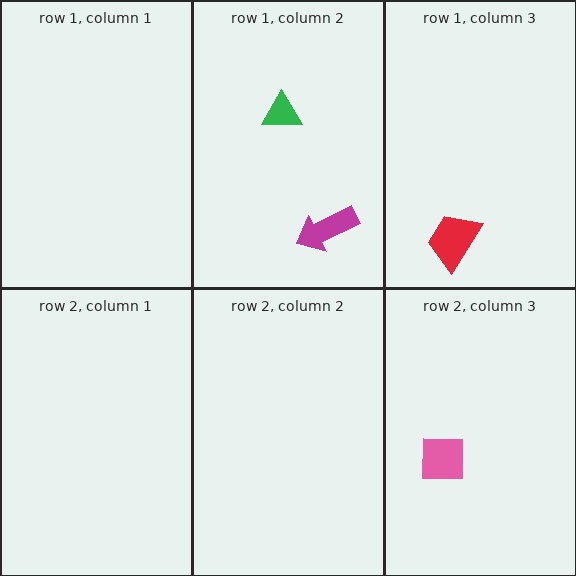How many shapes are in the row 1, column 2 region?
2.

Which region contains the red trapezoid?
The row 1, column 3 region.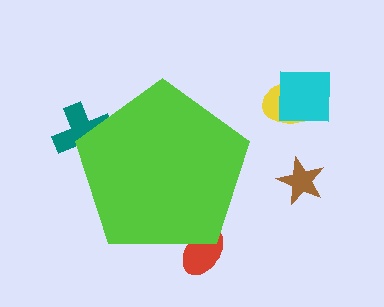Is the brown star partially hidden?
No, the brown star is fully visible.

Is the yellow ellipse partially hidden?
No, the yellow ellipse is fully visible.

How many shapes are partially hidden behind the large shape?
2 shapes are partially hidden.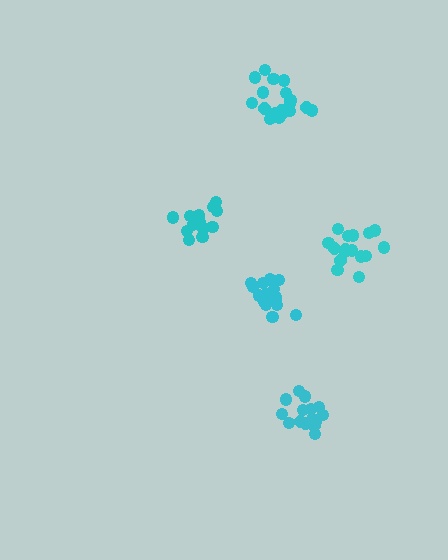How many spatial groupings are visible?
There are 5 spatial groupings.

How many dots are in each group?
Group 1: 16 dots, Group 2: 16 dots, Group 3: 16 dots, Group 4: 20 dots, Group 5: 20 dots (88 total).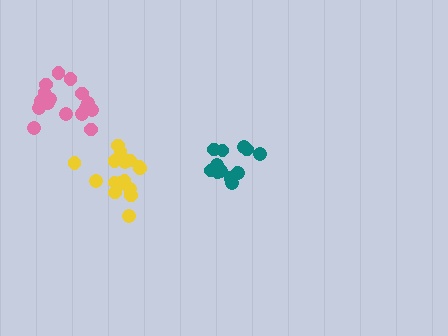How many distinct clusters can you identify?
There are 3 distinct clusters.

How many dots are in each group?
Group 1: 16 dots, Group 2: 16 dots, Group 3: 13 dots (45 total).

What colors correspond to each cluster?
The clusters are colored: pink, yellow, teal.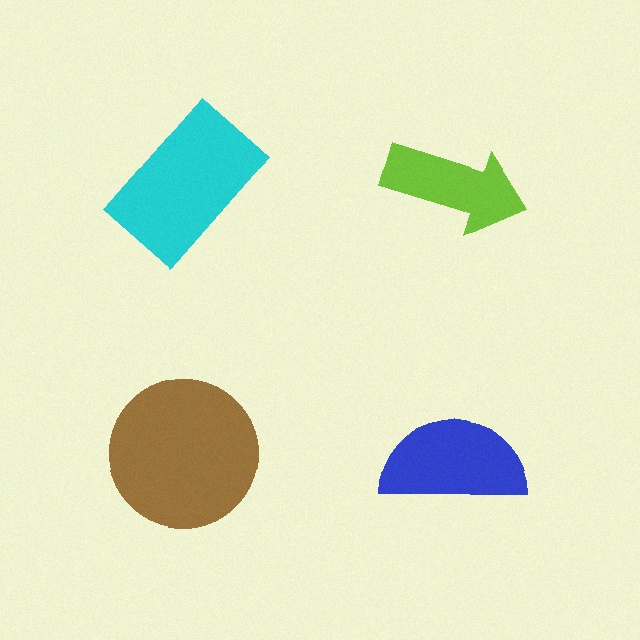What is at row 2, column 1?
A brown circle.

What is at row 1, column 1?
A cyan rectangle.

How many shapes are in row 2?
2 shapes.